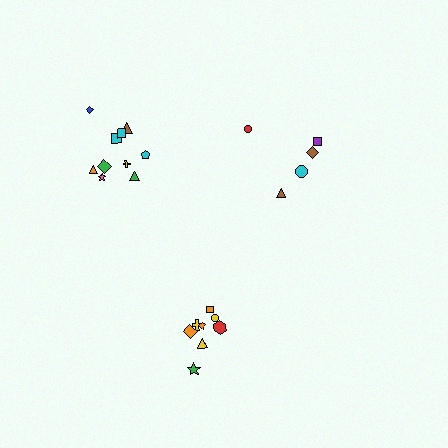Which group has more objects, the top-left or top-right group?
The top-left group.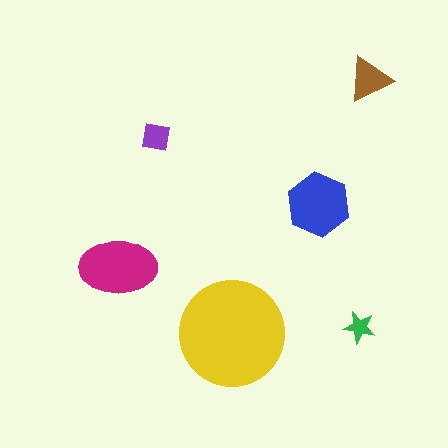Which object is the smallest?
The green star.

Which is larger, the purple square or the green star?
The purple square.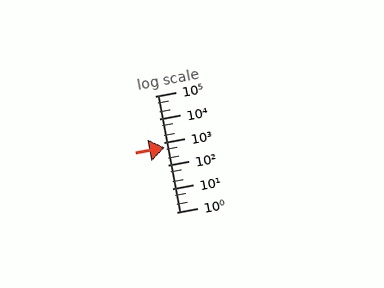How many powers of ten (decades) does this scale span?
The scale spans 5 decades, from 1 to 100000.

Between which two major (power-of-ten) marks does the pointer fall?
The pointer is between 100 and 1000.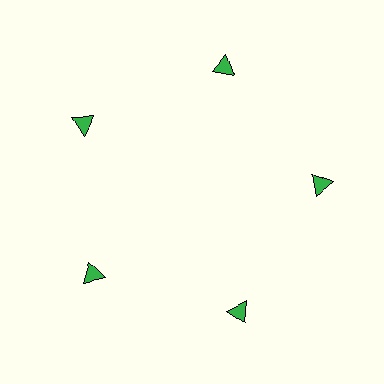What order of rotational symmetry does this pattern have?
This pattern has 5-fold rotational symmetry.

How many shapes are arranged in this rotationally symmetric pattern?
There are 5 shapes, arranged in 5 groups of 1.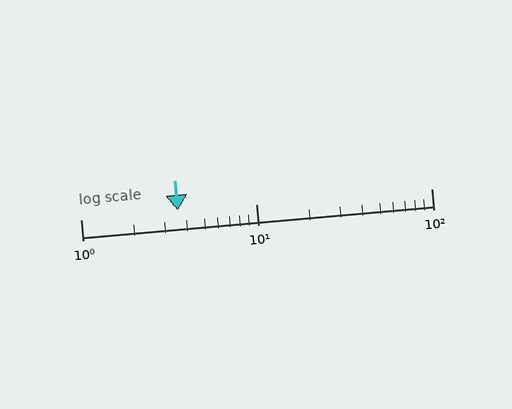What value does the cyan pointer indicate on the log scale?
The pointer indicates approximately 3.6.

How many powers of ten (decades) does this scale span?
The scale spans 2 decades, from 1 to 100.